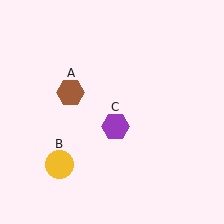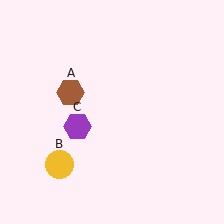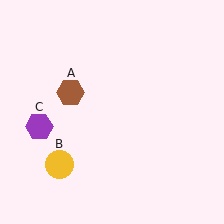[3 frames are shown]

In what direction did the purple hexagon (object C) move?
The purple hexagon (object C) moved left.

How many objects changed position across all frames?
1 object changed position: purple hexagon (object C).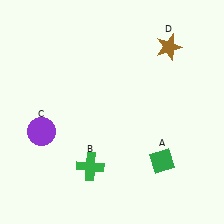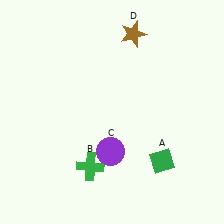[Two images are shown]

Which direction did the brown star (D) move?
The brown star (D) moved left.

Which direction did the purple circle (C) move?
The purple circle (C) moved right.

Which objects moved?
The objects that moved are: the purple circle (C), the brown star (D).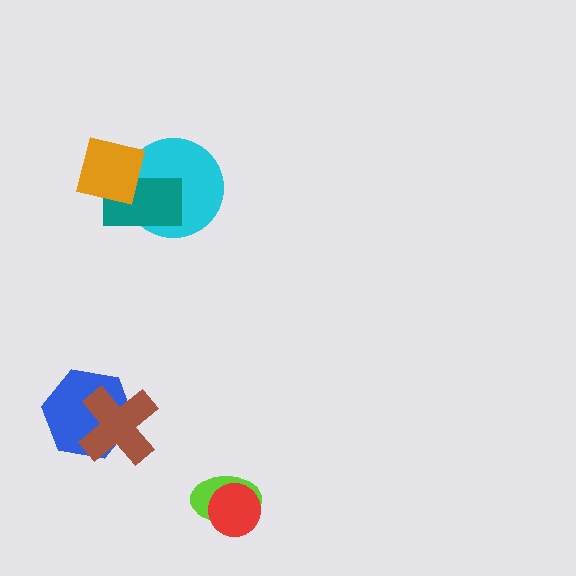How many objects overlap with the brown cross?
1 object overlaps with the brown cross.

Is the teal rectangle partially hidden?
Yes, it is partially covered by another shape.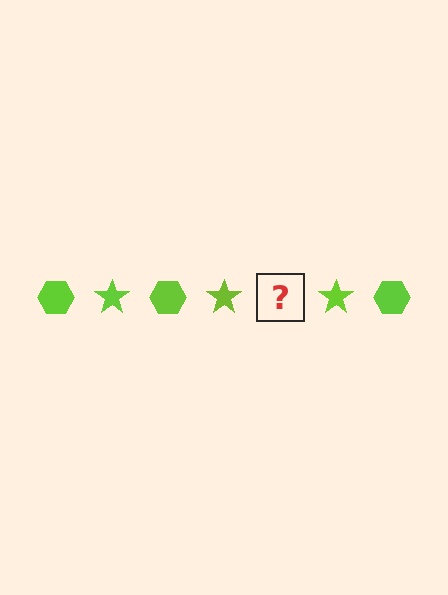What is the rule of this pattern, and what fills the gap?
The rule is that the pattern cycles through hexagon, star shapes in lime. The gap should be filled with a lime hexagon.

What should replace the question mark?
The question mark should be replaced with a lime hexagon.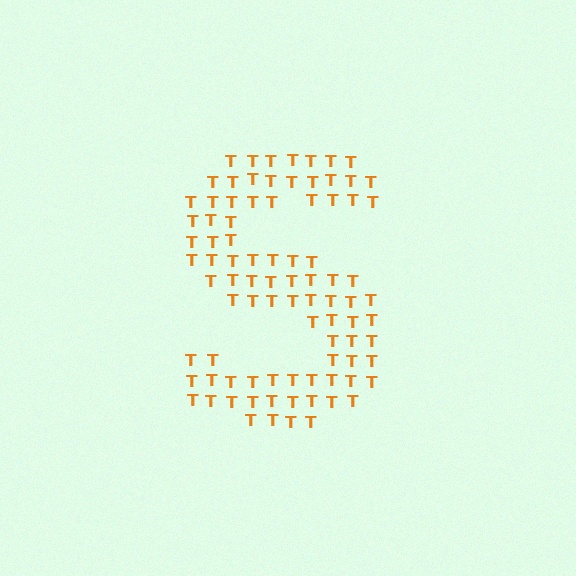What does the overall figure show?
The overall figure shows the letter S.